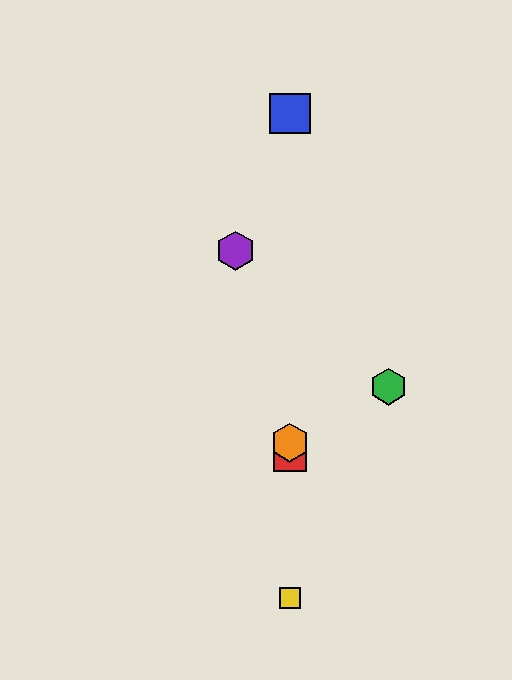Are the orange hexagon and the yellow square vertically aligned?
Yes, both are at x≈290.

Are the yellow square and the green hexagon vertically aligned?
No, the yellow square is at x≈290 and the green hexagon is at x≈389.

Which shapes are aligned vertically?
The red square, the blue square, the yellow square, the orange hexagon are aligned vertically.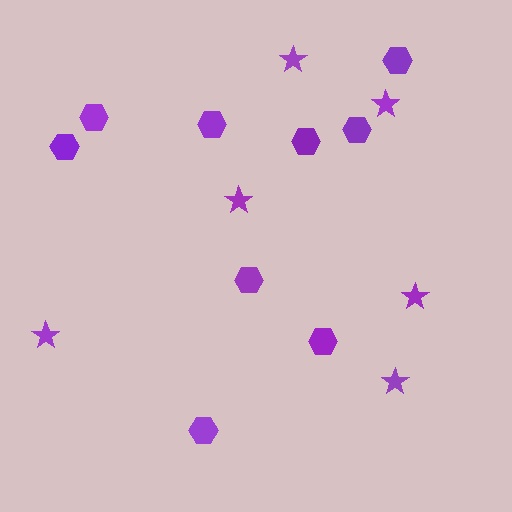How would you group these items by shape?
There are 2 groups: one group of hexagons (9) and one group of stars (6).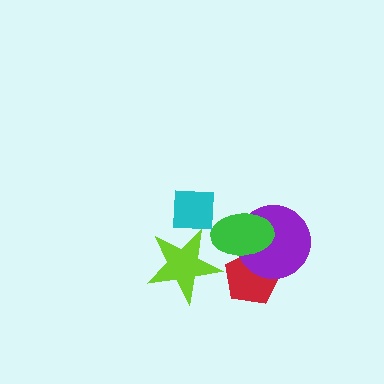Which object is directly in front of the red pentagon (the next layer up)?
The purple circle is directly in front of the red pentagon.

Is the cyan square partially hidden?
Yes, it is partially covered by another shape.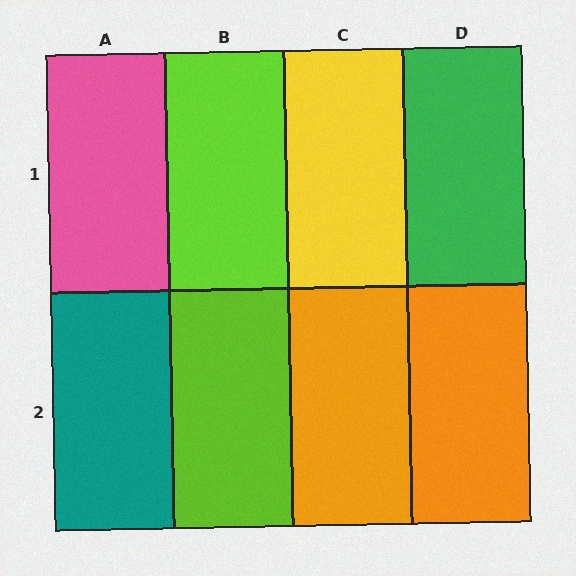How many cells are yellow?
1 cell is yellow.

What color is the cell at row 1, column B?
Lime.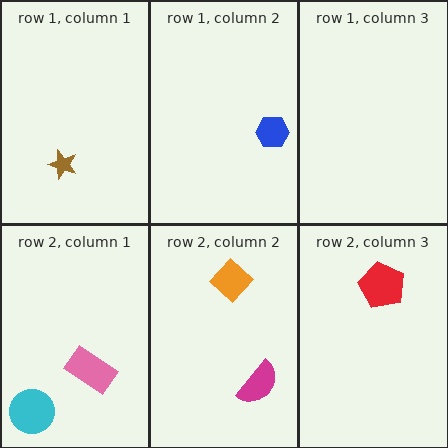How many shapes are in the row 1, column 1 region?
1.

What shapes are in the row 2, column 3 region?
The red pentagon.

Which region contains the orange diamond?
The row 2, column 2 region.